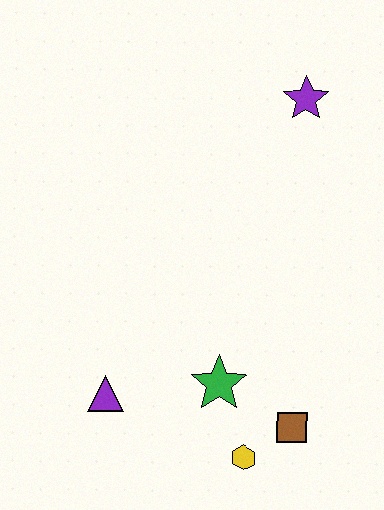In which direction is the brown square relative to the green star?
The brown square is to the right of the green star.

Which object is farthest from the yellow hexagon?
The purple star is farthest from the yellow hexagon.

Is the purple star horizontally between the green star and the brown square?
No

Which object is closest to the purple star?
The green star is closest to the purple star.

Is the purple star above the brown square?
Yes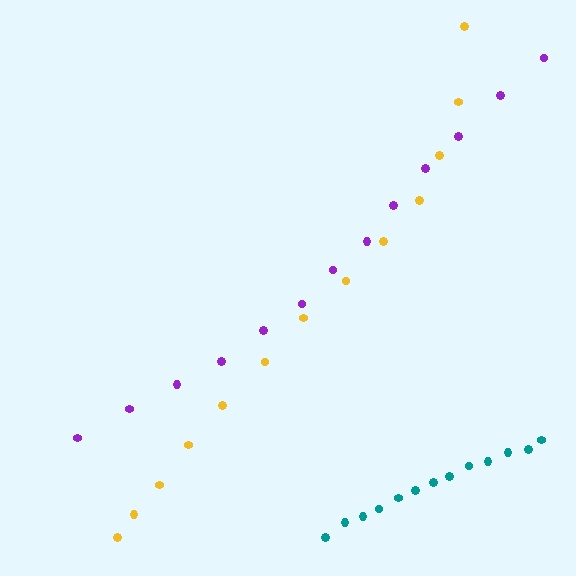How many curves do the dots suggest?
There are 3 distinct paths.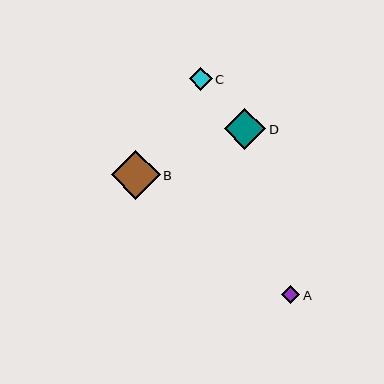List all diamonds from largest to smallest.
From largest to smallest: B, D, C, A.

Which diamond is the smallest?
Diamond A is the smallest with a size of approximately 18 pixels.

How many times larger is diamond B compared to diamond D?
Diamond B is approximately 1.2 times the size of diamond D.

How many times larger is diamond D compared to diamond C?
Diamond D is approximately 1.8 times the size of diamond C.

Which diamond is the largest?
Diamond B is the largest with a size of approximately 49 pixels.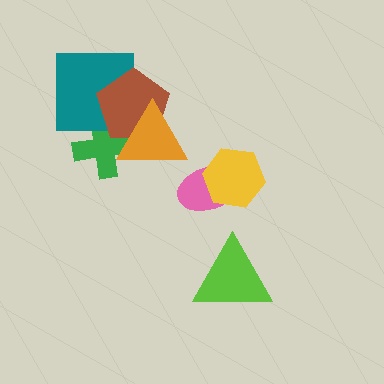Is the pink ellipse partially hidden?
Yes, it is partially covered by another shape.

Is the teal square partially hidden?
Yes, it is partially covered by another shape.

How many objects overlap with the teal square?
2 objects overlap with the teal square.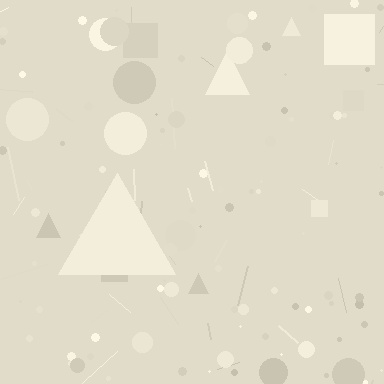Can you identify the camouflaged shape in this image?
The camouflaged shape is a triangle.